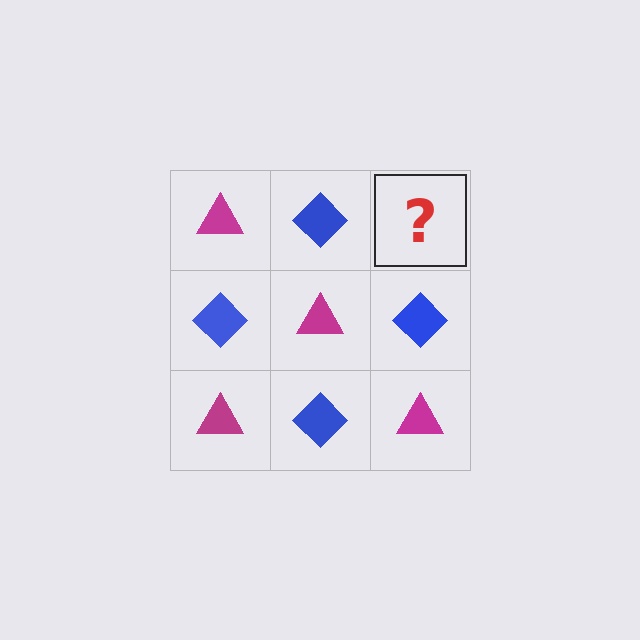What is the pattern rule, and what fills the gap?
The rule is that it alternates magenta triangle and blue diamond in a checkerboard pattern. The gap should be filled with a magenta triangle.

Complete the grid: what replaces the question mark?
The question mark should be replaced with a magenta triangle.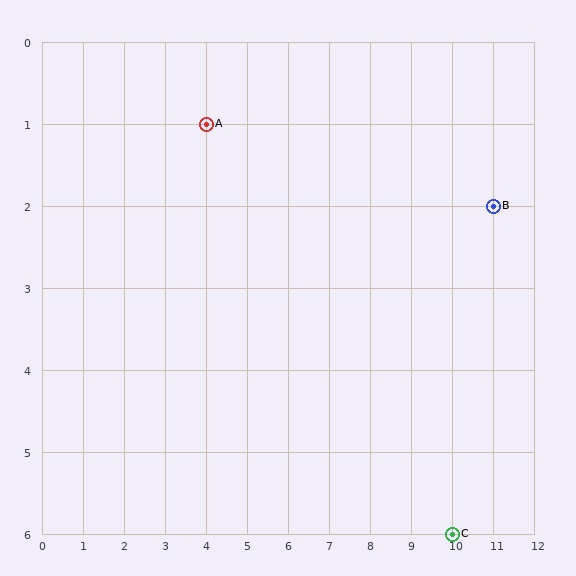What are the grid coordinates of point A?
Point A is at grid coordinates (4, 1).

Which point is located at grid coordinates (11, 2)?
Point B is at (11, 2).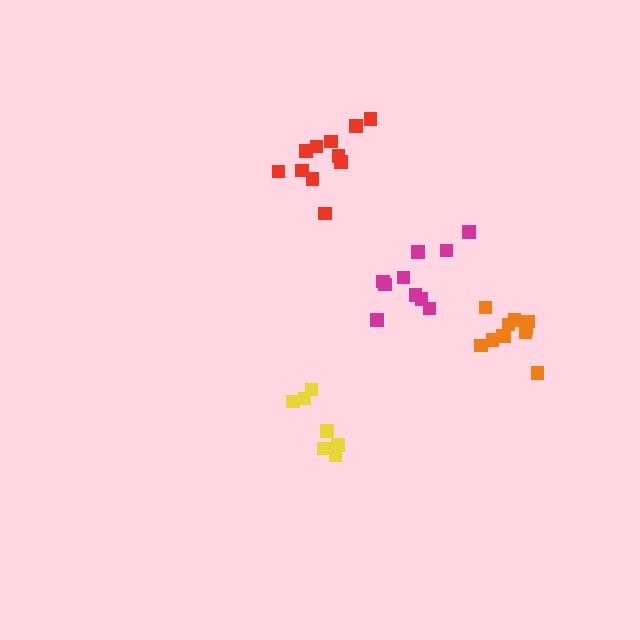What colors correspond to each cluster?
The clusters are colored: magenta, orange, yellow, red.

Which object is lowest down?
The yellow cluster is bottommost.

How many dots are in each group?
Group 1: 10 dots, Group 2: 11 dots, Group 3: 7 dots, Group 4: 11 dots (39 total).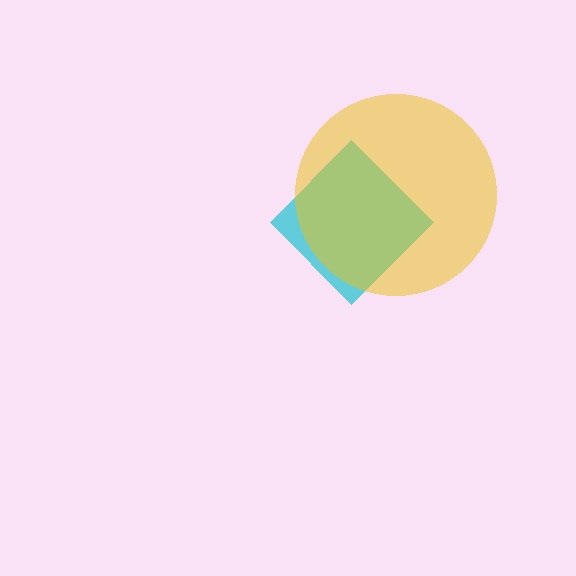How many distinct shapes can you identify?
There are 2 distinct shapes: a cyan diamond, a yellow circle.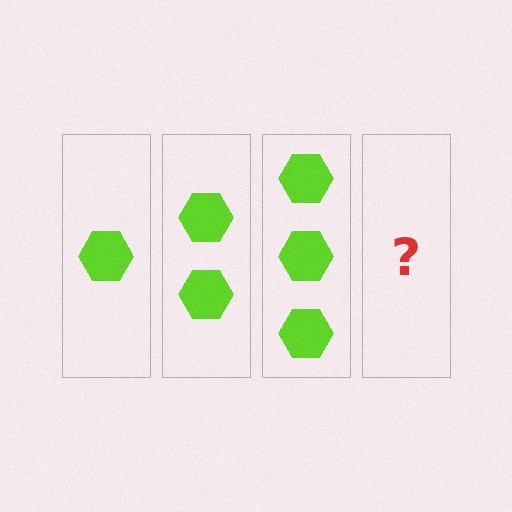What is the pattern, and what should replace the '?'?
The pattern is that each step adds one more hexagon. The '?' should be 4 hexagons.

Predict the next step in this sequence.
The next step is 4 hexagons.